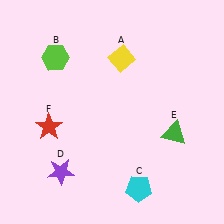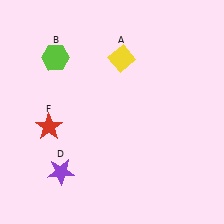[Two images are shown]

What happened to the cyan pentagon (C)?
The cyan pentagon (C) was removed in Image 2. It was in the bottom-right area of Image 1.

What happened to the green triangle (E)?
The green triangle (E) was removed in Image 2. It was in the bottom-right area of Image 1.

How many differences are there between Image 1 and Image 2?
There are 2 differences between the two images.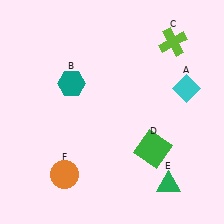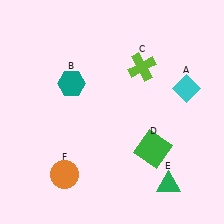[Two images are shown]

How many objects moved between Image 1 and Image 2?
1 object moved between the two images.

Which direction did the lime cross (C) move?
The lime cross (C) moved left.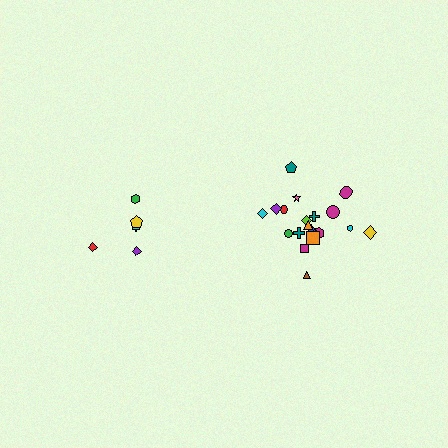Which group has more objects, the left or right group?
The right group.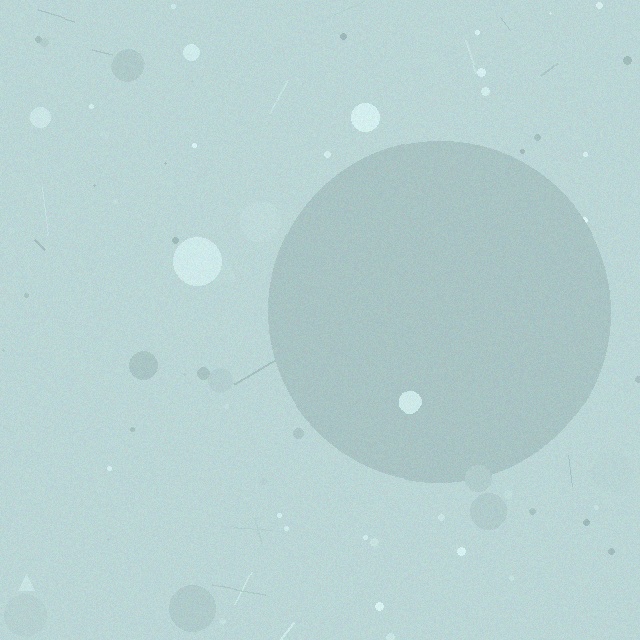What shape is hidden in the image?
A circle is hidden in the image.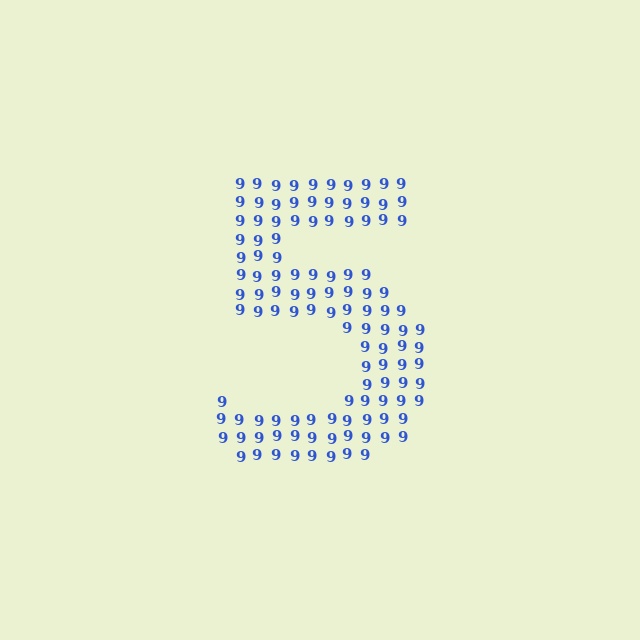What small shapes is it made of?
It is made of small digit 9's.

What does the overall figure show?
The overall figure shows the digit 5.